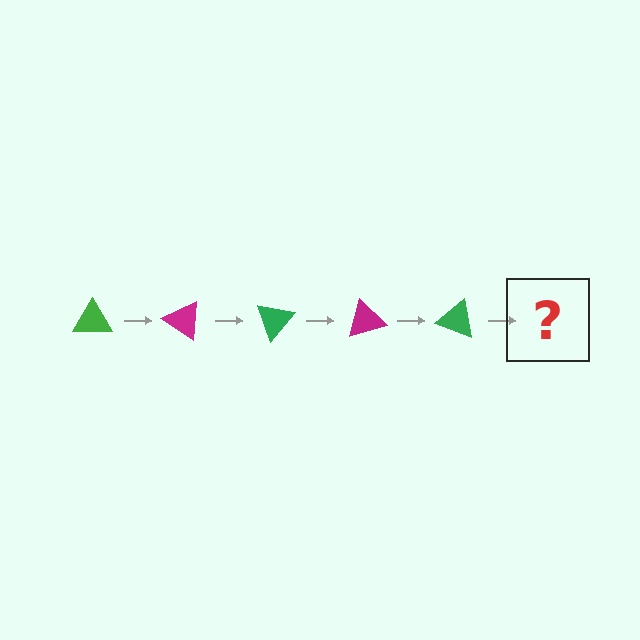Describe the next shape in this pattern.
It should be a magenta triangle, rotated 175 degrees from the start.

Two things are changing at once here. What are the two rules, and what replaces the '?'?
The two rules are that it rotates 35 degrees each step and the color cycles through green and magenta. The '?' should be a magenta triangle, rotated 175 degrees from the start.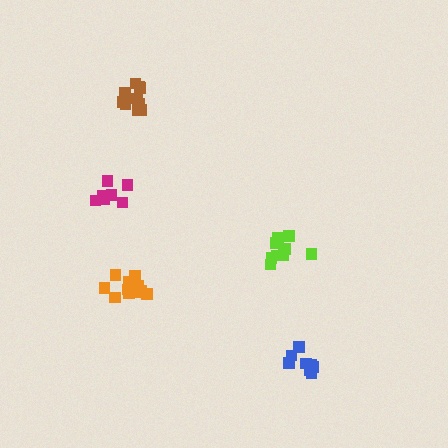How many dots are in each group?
Group 1: 13 dots, Group 2: 9 dots, Group 3: 8 dots, Group 4: 11 dots, Group 5: 7 dots (48 total).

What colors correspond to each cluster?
The clusters are colored: orange, lime, blue, brown, magenta.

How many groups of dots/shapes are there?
There are 5 groups.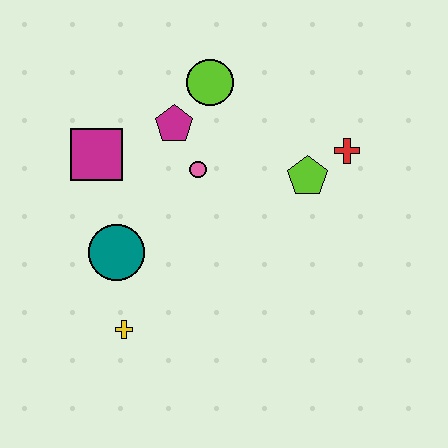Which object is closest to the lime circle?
The magenta pentagon is closest to the lime circle.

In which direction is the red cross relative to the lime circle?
The red cross is to the right of the lime circle.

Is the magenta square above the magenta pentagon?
No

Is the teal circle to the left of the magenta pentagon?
Yes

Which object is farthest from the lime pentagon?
The yellow cross is farthest from the lime pentagon.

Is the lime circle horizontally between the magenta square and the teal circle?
No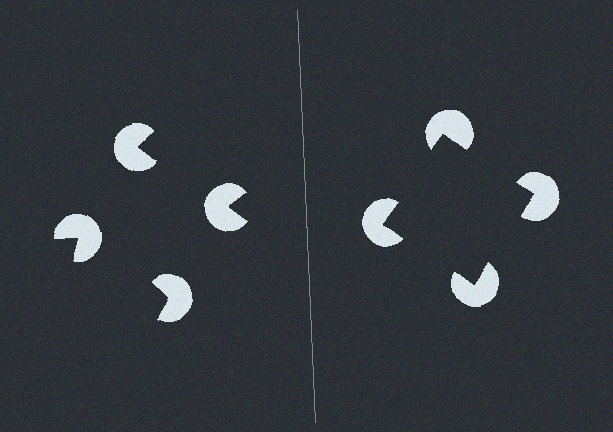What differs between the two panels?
The pac-man discs are positioned identically on both sides; only the wedge orientations differ. On the right they align to a square; on the left they are misaligned.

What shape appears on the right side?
An illusory square.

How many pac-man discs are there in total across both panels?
8 — 4 on each side.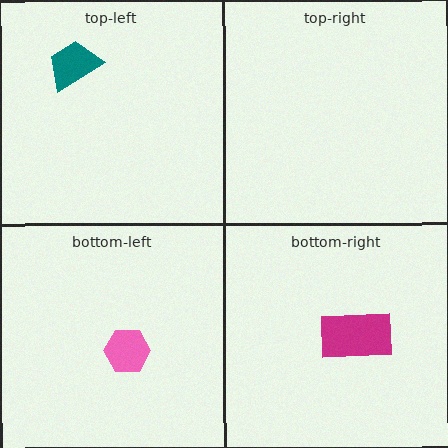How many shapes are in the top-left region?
1.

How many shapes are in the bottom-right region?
1.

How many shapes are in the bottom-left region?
1.